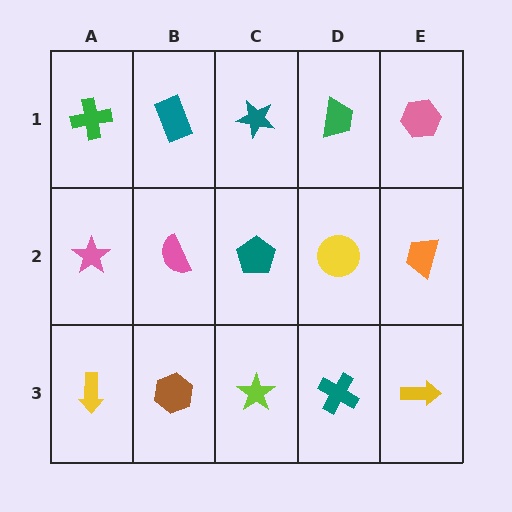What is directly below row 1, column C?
A teal pentagon.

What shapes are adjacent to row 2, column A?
A green cross (row 1, column A), a yellow arrow (row 3, column A), a pink semicircle (row 2, column B).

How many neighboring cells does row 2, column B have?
4.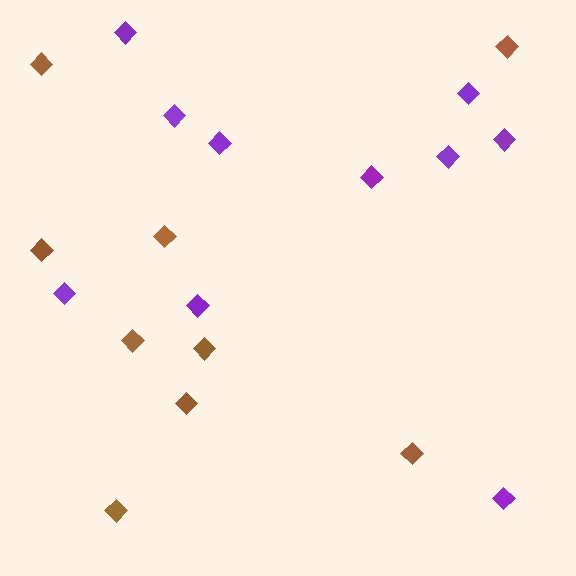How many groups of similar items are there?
There are 2 groups: one group of purple diamonds (10) and one group of brown diamonds (9).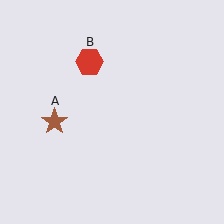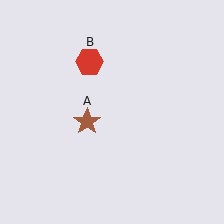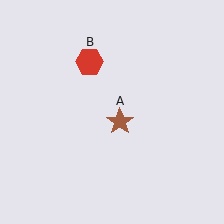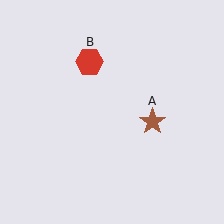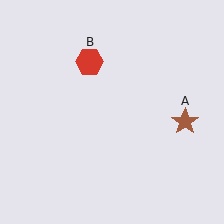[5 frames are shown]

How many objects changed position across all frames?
1 object changed position: brown star (object A).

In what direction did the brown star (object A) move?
The brown star (object A) moved right.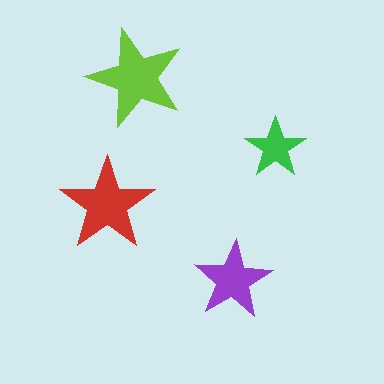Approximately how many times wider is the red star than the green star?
About 1.5 times wider.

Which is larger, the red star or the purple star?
The red one.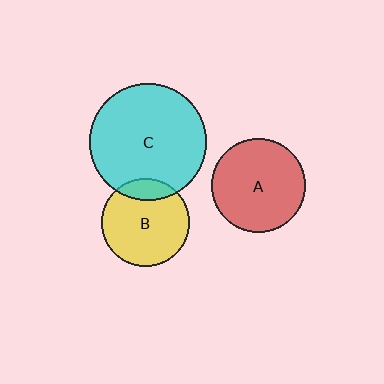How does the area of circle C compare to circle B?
Approximately 1.8 times.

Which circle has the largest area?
Circle C (cyan).